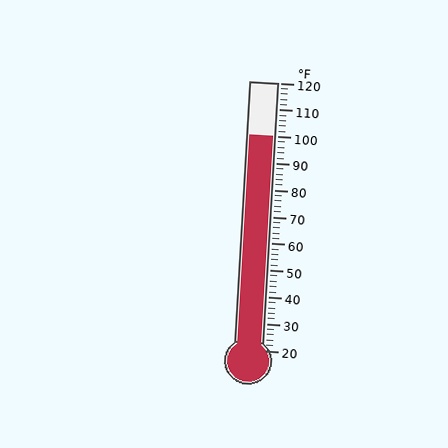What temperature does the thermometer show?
The thermometer shows approximately 100°F.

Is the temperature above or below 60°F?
The temperature is above 60°F.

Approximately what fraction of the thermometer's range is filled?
The thermometer is filled to approximately 80% of its range.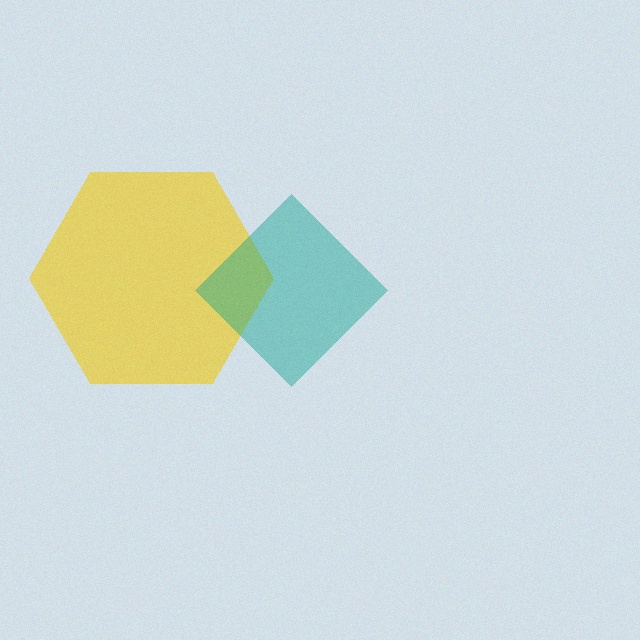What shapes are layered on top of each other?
The layered shapes are: a yellow hexagon, a teal diamond.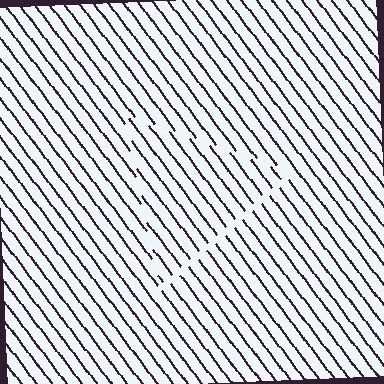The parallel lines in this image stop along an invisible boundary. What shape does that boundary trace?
An illusory triangle. The interior of the shape contains the same grating, shifted by half a period — the contour is defined by the phase discontinuity where line-ends from the inner and outer gratings abut.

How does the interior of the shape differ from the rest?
The interior of the shape contains the same grating, shifted by half a period — the contour is defined by the phase discontinuity where line-ends from the inner and outer gratings abut.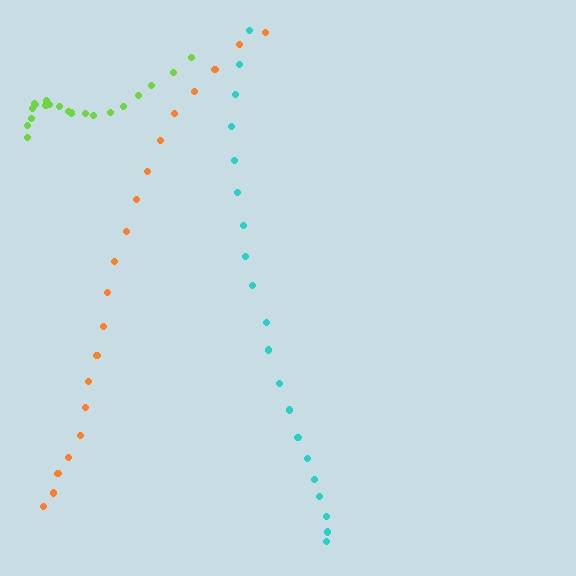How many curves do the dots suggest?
There are 3 distinct paths.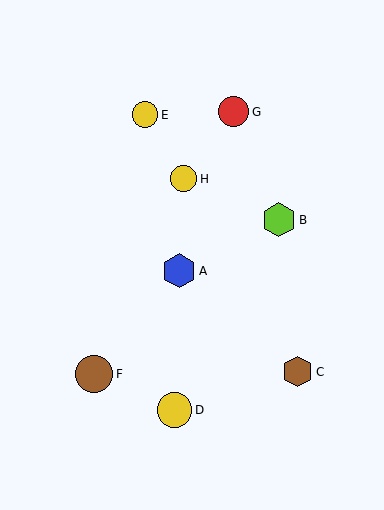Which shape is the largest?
The brown circle (labeled F) is the largest.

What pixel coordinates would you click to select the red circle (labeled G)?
Click at (234, 112) to select the red circle G.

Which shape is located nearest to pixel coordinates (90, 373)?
The brown circle (labeled F) at (94, 374) is nearest to that location.